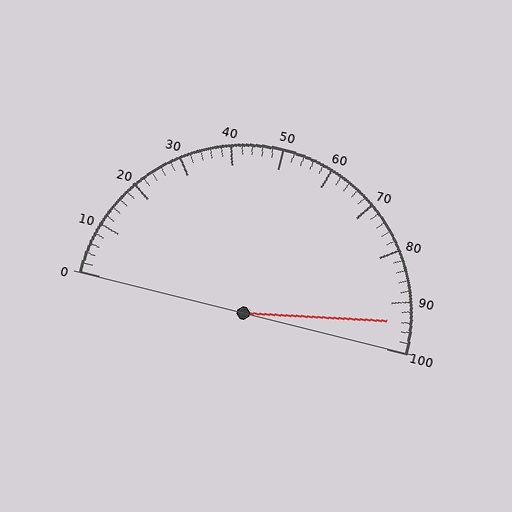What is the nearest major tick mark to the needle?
The nearest major tick mark is 90.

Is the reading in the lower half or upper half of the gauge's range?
The reading is in the upper half of the range (0 to 100).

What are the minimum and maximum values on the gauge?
The gauge ranges from 0 to 100.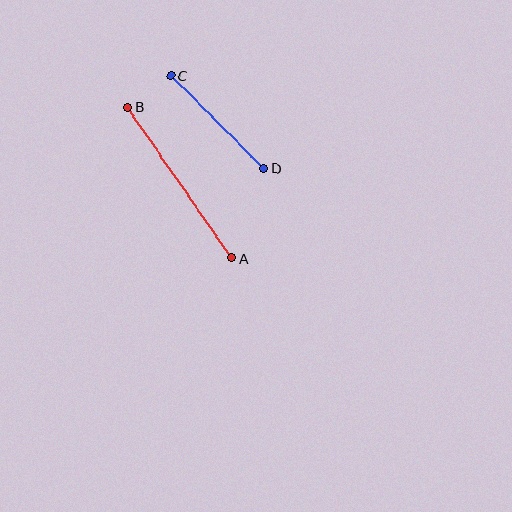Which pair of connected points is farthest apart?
Points A and B are farthest apart.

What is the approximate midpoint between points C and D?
The midpoint is at approximately (217, 122) pixels.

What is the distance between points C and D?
The distance is approximately 132 pixels.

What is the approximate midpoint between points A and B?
The midpoint is at approximately (179, 183) pixels.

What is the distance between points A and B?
The distance is approximately 183 pixels.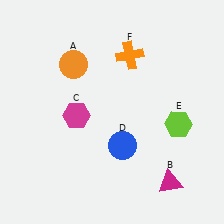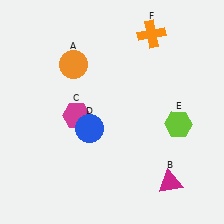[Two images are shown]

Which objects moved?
The objects that moved are: the blue circle (D), the orange cross (F).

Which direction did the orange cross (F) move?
The orange cross (F) moved right.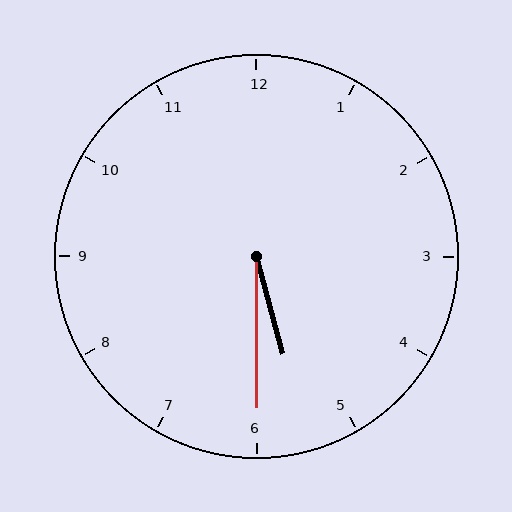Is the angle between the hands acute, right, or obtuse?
It is acute.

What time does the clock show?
5:30.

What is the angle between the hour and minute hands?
Approximately 15 degrees.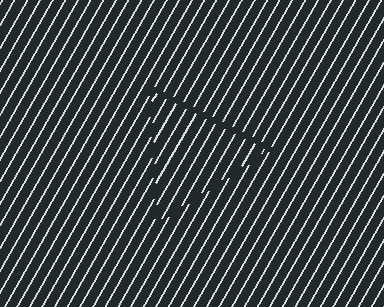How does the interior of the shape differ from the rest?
The interior of the shape contains the same grating, shifted by half a period — the contour is defined by the phase discontinuity where line-ends from the inner and outer gratings abut.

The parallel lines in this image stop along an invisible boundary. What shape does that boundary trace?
An illusory triangle. The interior of the shape contains the same grating, shifted by half a period — the contour is defined by the phase discontinuity where line-ends from the inner and outer gratings abut.